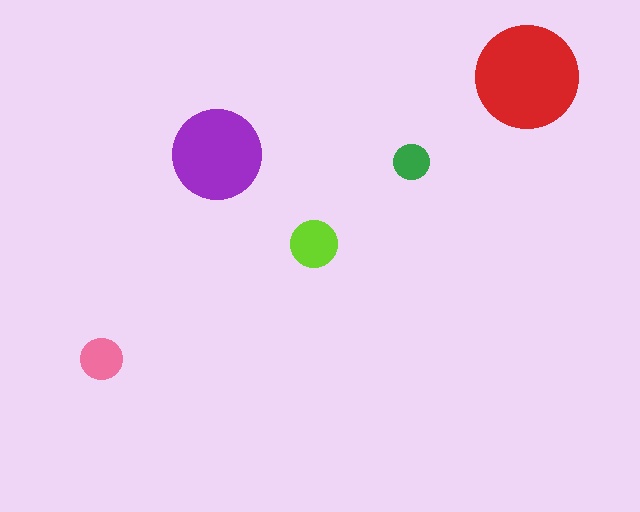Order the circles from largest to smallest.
the red one, the purple one, the lime one, the pink one, the green one.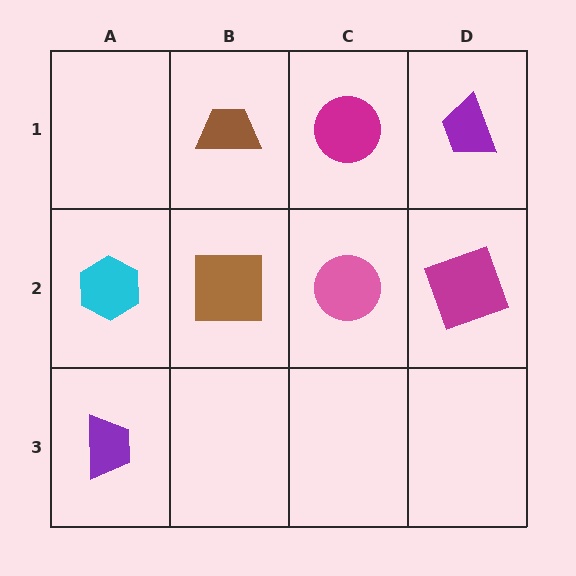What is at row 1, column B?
A brown trapezoid.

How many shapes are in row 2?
4 shapes.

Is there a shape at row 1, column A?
No, that cell is empty.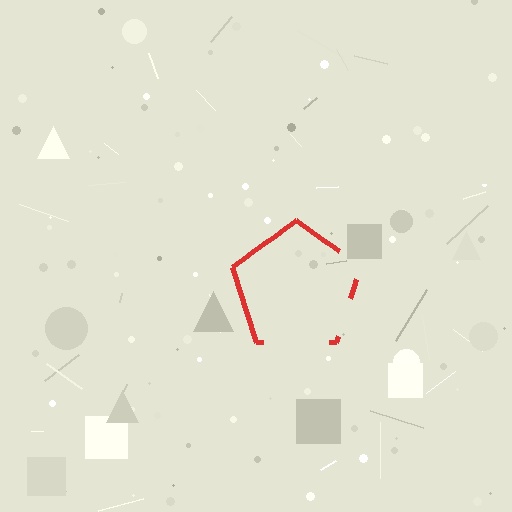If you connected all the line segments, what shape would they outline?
They would outline a pentagon.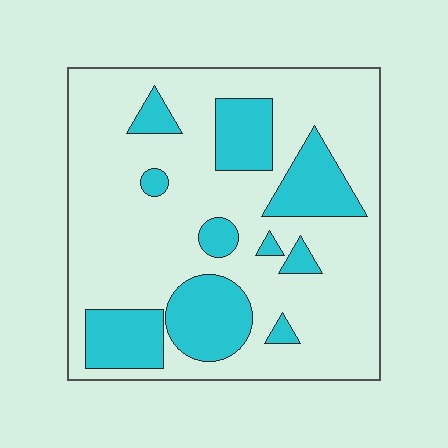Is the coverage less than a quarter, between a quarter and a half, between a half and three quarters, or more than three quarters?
Between a quarter and a half.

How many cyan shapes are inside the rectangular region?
10.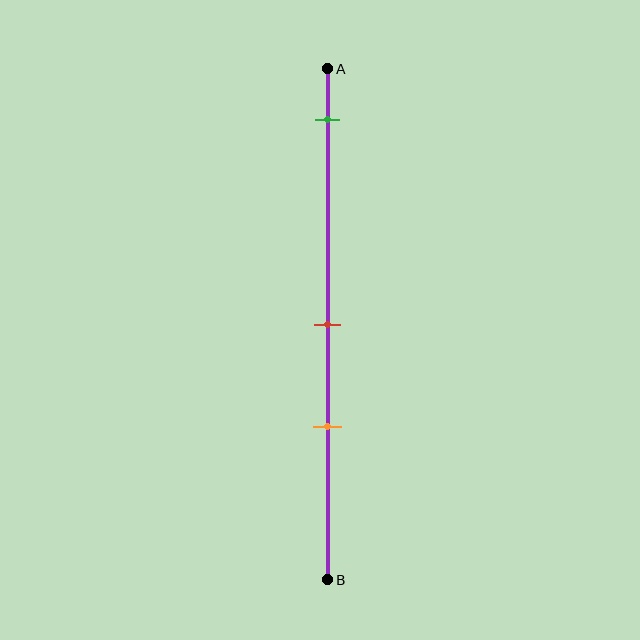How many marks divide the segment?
There are 3 marks dividing the segment.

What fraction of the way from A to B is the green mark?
The green mark is approximately 10% (0.1) of the way from A to B.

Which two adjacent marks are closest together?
The red and orange marks are the closest adjacent pair.